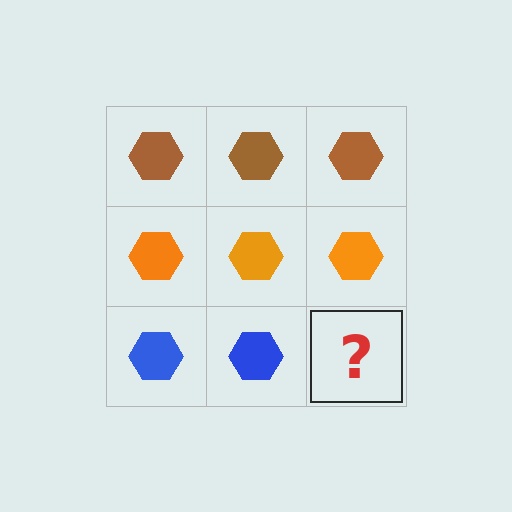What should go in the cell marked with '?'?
The missing cell should contain a blue hexagon.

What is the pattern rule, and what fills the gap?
The rule is that each row has a consistent color. The gap should be filled with a blue hexagon.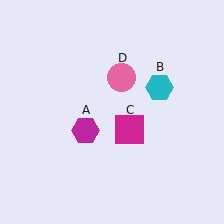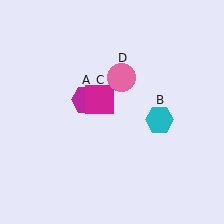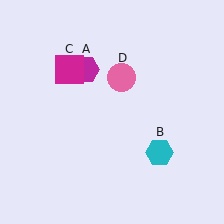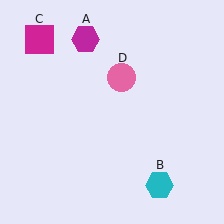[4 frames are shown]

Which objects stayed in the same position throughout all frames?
Pink circle (object D) remained stationary.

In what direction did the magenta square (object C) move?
The magenta square (object C) moved up and to the left.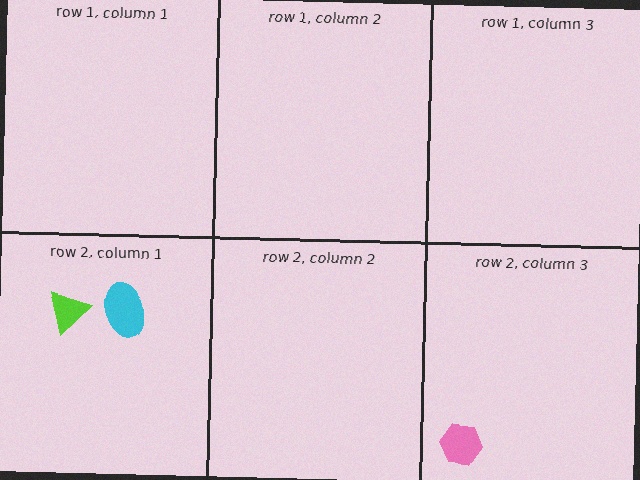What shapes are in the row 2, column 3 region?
The pink hexagon.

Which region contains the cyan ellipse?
The row 2, column 1 region.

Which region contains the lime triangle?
The row 2, column 1 region.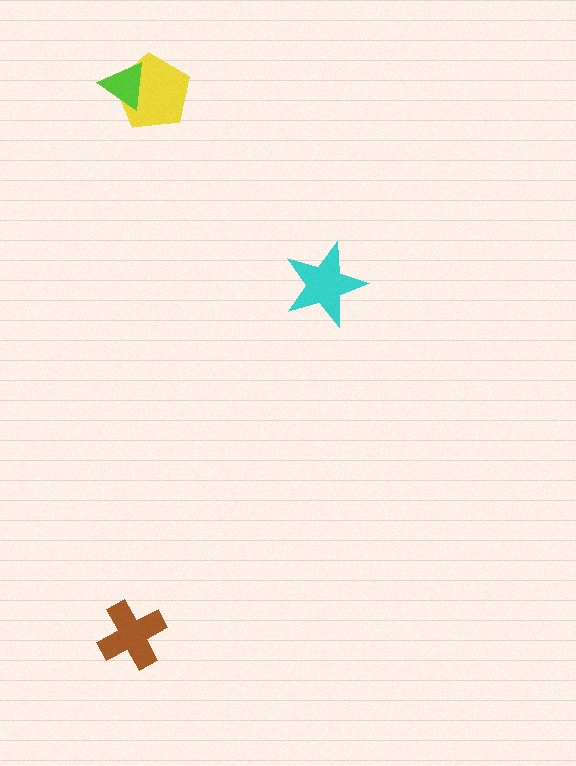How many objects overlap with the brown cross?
0 objects overlap with the brown cross.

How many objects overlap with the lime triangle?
1 object overlaps with the lime triangle.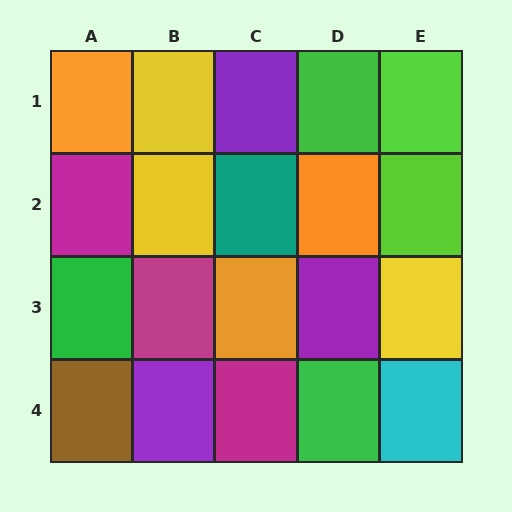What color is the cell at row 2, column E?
Lime.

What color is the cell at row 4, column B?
Purple.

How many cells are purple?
3 cells are purple.